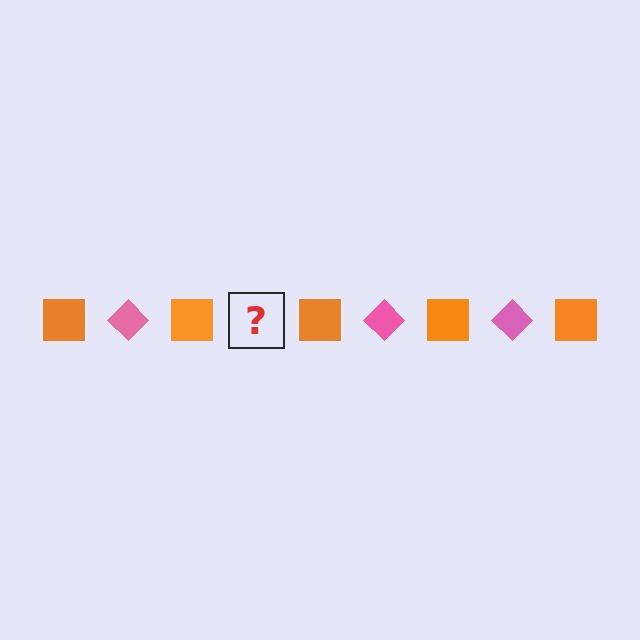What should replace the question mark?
The question mark should be replaced with a pink diamond.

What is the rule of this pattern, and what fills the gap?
The rule is that the pattern alternates between orange square and pink diamond. The gap should be filled with a pink diamond.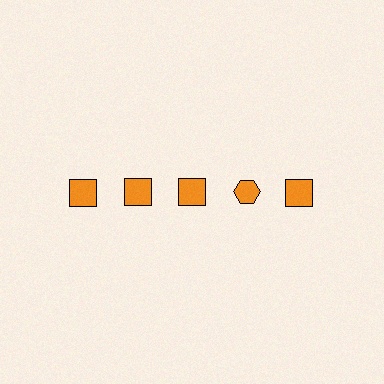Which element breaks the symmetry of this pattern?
The orange hexagon in the top row, second from right column breaks the symmetry. All other shapes are orange squares.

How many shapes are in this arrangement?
There are 5 shapes arranged in a grid pattern.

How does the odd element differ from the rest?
It has a different shape: hexagon instead of square.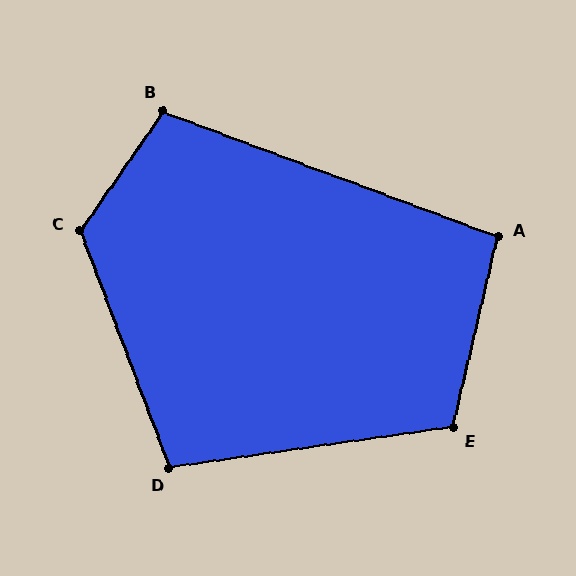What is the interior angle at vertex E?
Approximately 111 degrees (obtuse).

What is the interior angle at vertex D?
Approximately 102 degrees (obtuse).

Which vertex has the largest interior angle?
C, at approximately 124 degrees.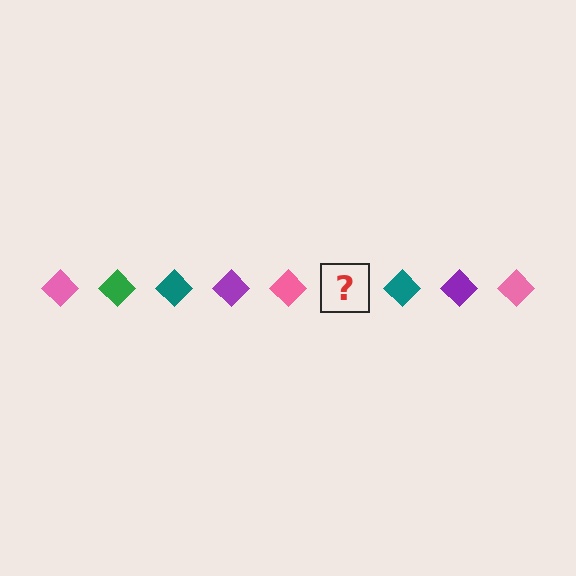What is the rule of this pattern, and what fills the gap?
The rule is that the pattern cycles through pink, green, teal, purple diamonds. The gap should be filled with a green diamond.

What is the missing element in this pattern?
The missing element is a green diamond.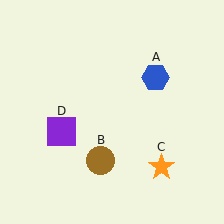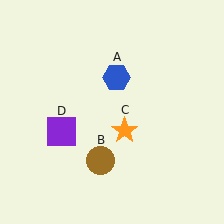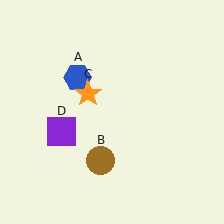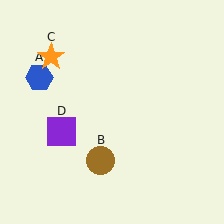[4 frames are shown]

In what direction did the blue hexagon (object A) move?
The blue hexagon (object A) moved left.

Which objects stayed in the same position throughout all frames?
Brown circle (object B) and purple square (object D) remained stationary.